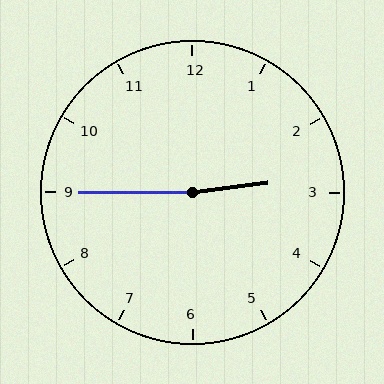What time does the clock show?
2:45.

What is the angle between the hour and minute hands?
Approximately 172 degrees.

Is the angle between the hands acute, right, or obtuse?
It is obtuse.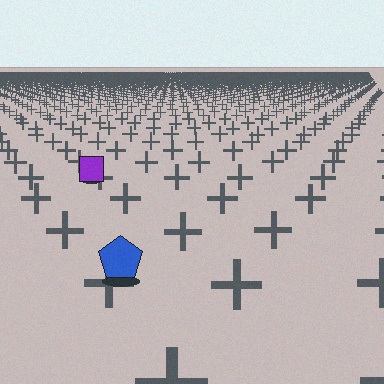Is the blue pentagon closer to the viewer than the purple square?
Yes. The blue pentagon is closer — you can tell from the texture gradient: the ground texture is coarser near it.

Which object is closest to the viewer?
The blue pentagon is closest. The texture marks near it are larger and more spread out.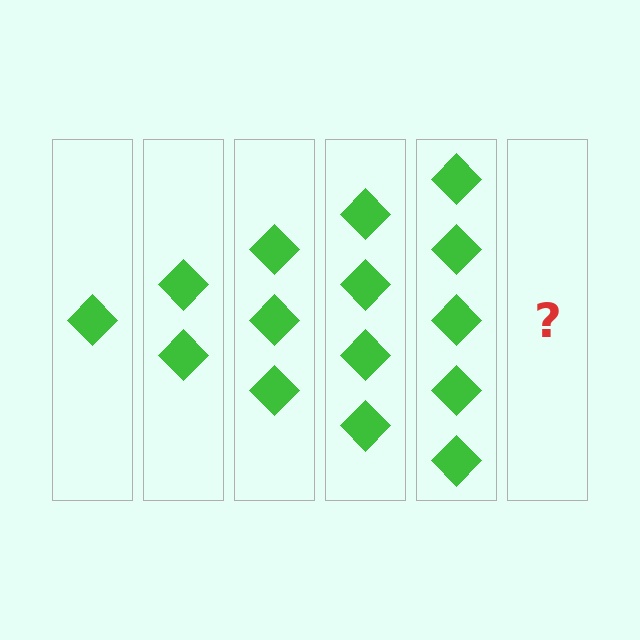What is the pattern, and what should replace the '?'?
The pattern is that each step adds one more diamond. The '?' should be 6 diamonds.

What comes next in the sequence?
The next element should be 6 diamonds.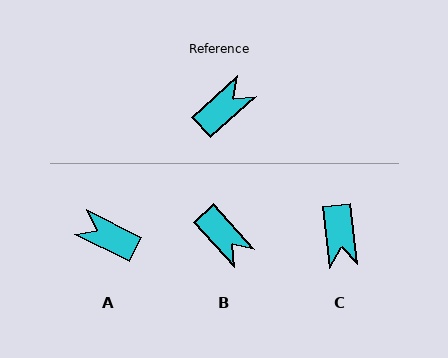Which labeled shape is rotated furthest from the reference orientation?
C, about 126 degrees away.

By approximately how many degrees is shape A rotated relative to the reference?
Approximately 111 degrees counter-clockwise.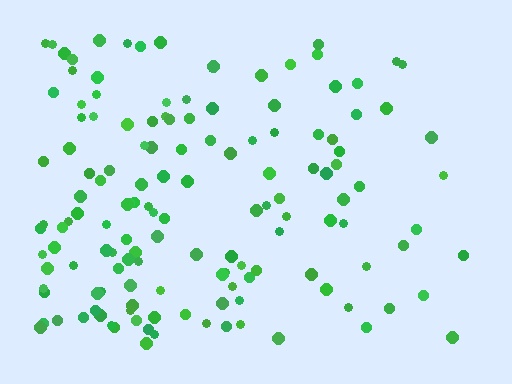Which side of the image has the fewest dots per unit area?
The right.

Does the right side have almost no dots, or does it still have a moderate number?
Still a moderate number, just noticeably fewer than the left.